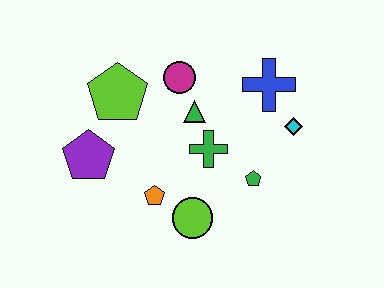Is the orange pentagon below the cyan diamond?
Yes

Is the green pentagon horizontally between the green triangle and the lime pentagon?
No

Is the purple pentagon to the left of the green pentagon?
Yes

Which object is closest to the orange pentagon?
The lime circle is closest to the orange pentagon.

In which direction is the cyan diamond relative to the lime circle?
The cyan diamond is to the right of the lime circle.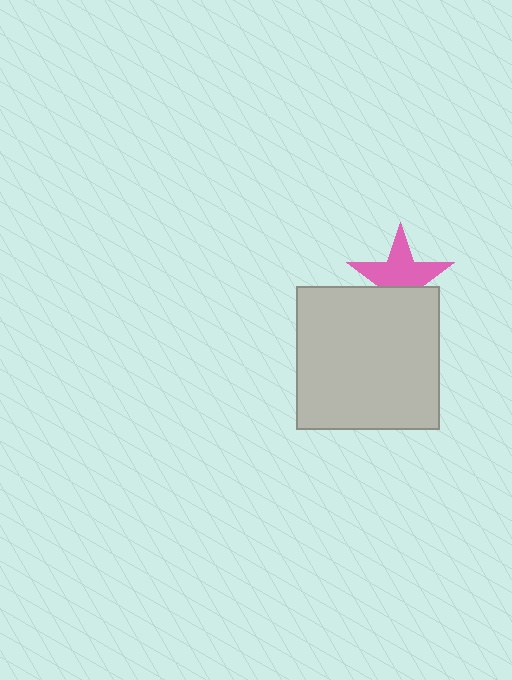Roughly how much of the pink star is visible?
About half of it is visible (roughly 62%).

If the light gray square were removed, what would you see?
You would see the complete pink star.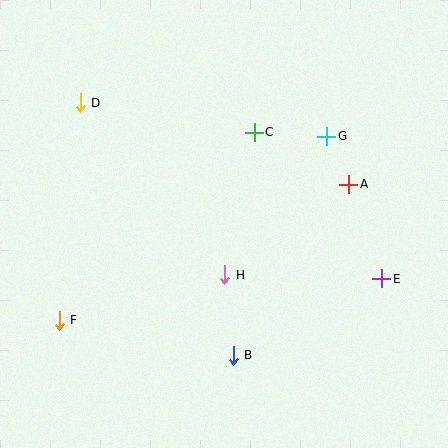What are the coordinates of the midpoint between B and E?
The midpoint between B and E is at (308, 317).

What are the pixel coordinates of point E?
Point E is at (382, 279).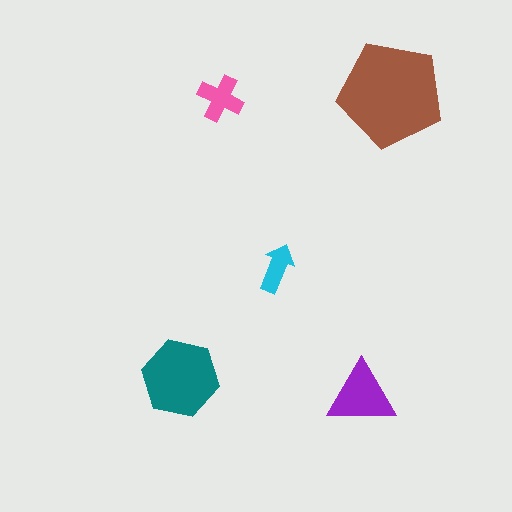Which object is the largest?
The brown pentagon.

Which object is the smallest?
The cyan arrow.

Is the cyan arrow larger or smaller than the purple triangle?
Smaller.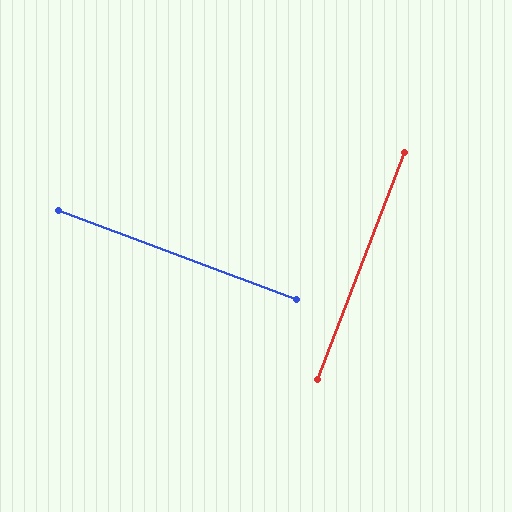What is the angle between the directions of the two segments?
Approximately 90 degrees.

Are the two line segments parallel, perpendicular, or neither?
Perpendicular — they meet at approximately 90°.